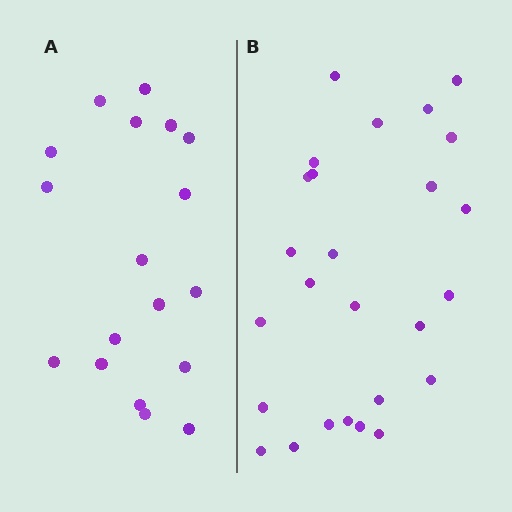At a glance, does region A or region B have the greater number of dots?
Region B (the right region) has more dots.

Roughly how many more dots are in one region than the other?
Region B has roughly 8 or so more dots than region A.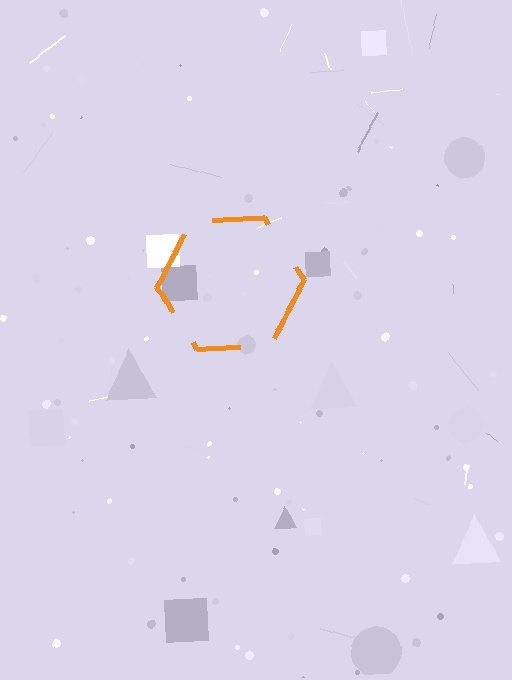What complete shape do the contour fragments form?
The contour fragments form a hexagon.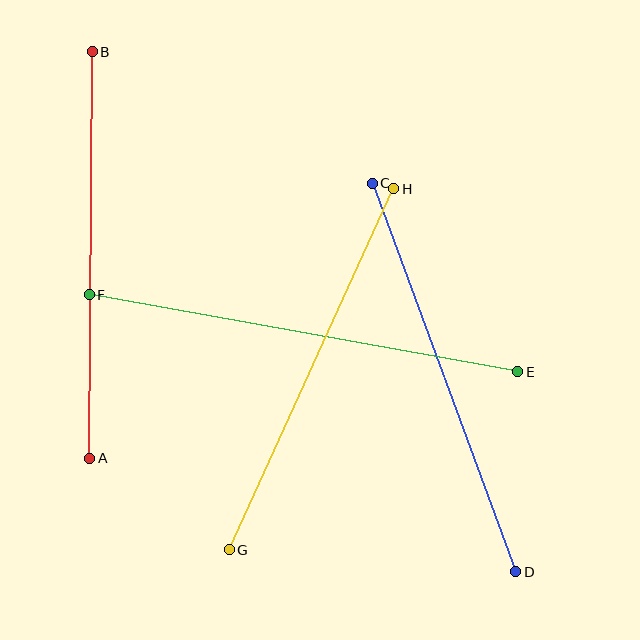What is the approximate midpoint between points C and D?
The midpoint is at approximately (444, 377) pixels.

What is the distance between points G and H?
The distance is approximately 396 pixels.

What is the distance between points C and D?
The distance is approximately 414 pixels.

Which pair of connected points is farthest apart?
Points E and F are farthest apart.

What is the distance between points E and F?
The distance is approximately 435 pixels.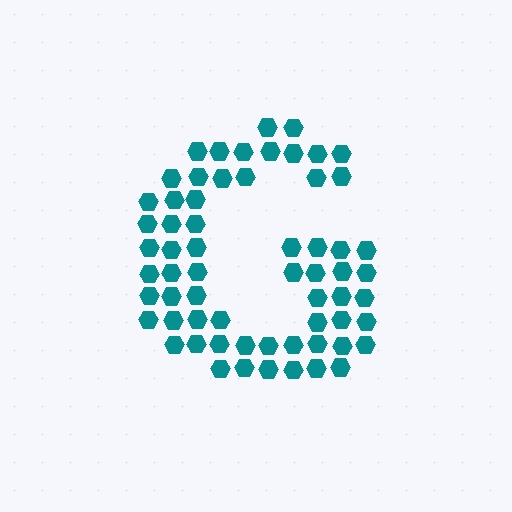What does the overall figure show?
The overall figure shows the letter G.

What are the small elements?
The small elements are hexagons.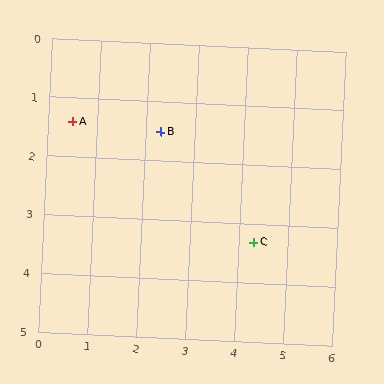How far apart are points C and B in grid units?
Points C and B are about 2.7 grid units apart.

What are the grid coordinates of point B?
Point B is at approximately (2.3, 1.5).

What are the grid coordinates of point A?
Point A is at approximately (0.5, 1.4).